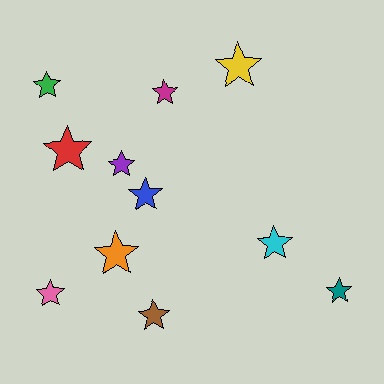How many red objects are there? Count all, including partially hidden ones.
There is 1 red object.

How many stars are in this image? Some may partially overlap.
There are 11 stars.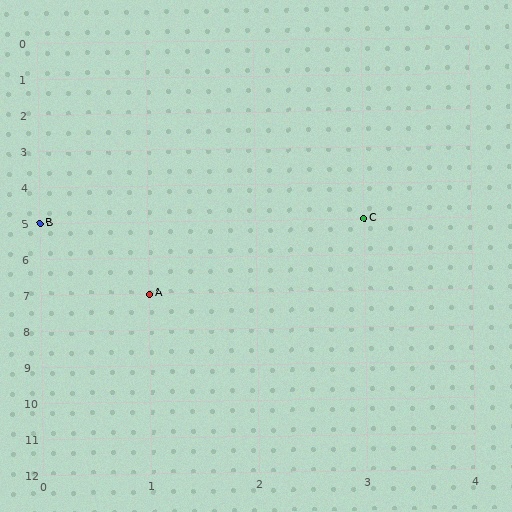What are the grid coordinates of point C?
Point C is at grid coordinates (3, 5).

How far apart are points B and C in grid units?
Points B and C are 3 columns apart.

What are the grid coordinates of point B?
Point B is at grid coordinates (0, 5).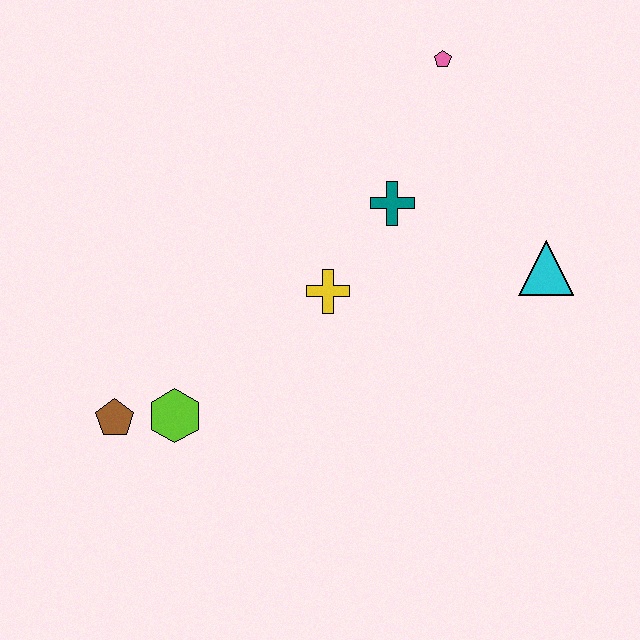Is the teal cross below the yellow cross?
No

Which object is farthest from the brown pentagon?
The pink pentagon is farthest from the brown pentagon.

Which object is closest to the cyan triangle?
The teal cross is closest to the cyan triangle.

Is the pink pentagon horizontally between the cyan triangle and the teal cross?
Yes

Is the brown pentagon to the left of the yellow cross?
Yes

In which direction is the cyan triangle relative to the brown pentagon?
The cyan triangle is to the right of the brown pentagon.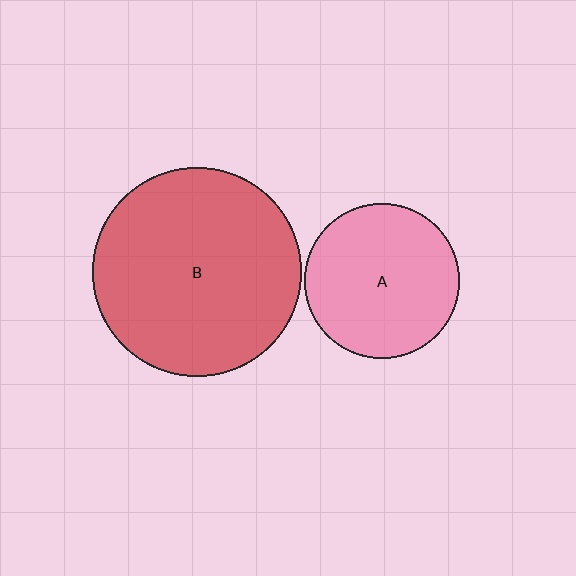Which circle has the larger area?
Circle B (red).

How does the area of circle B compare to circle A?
Approximately 1.8 times.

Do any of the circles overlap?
No, none of the circles overlap.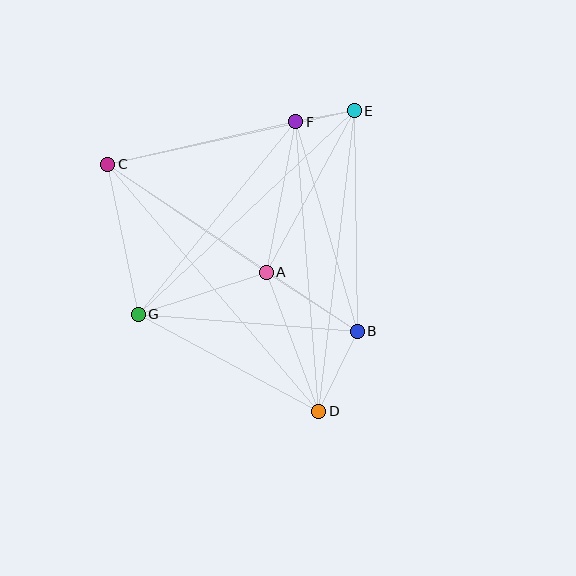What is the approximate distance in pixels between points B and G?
The distance between B and G is approximately 220 pixels.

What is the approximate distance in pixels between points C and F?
The distance between C and F is approximately 193 pixels.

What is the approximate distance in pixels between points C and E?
The distance between C and E is approximately 252 pixels.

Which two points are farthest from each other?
Points C and D are farthest from each other.